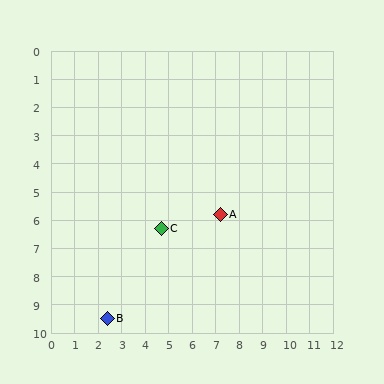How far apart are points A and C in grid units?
Points A and C are about 2.5 grid units apart.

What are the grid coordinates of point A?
Point A is at approximately (7.2, 5.8).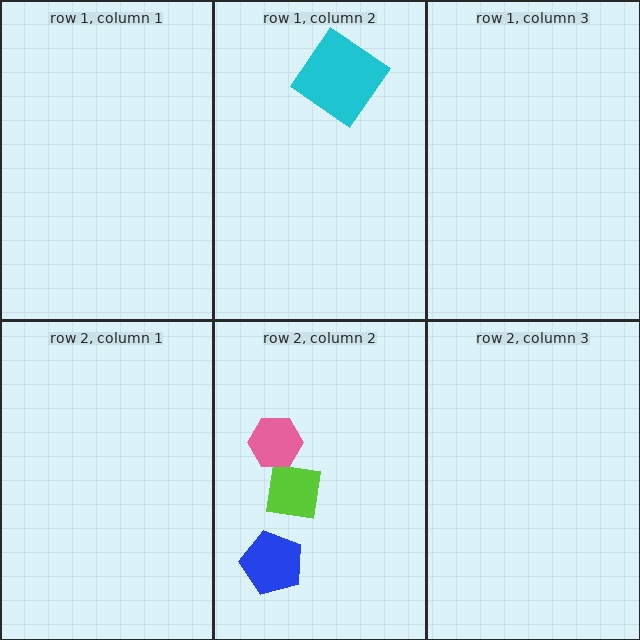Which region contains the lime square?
The row 2, column 2 region.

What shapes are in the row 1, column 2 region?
The cyan diamond.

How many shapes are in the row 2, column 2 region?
3.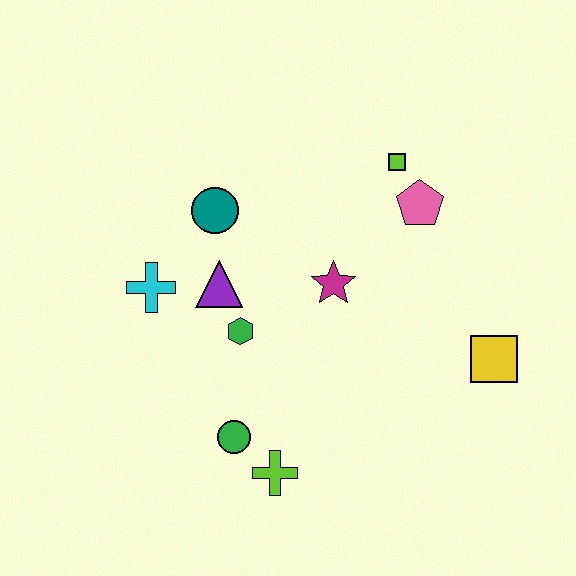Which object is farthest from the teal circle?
The yellow square is farthest from the teal circle.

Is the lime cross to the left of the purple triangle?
No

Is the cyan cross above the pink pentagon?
No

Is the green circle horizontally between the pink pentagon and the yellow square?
No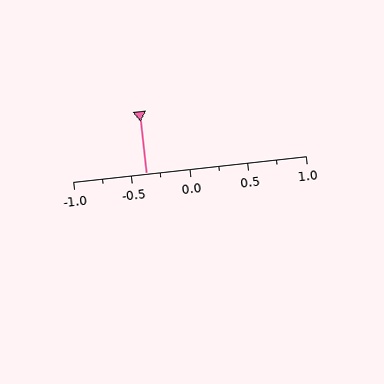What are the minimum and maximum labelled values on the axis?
The axis runs from -1.0 to 1.0.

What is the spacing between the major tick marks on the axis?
The major ticks are spaced 0.5 apart.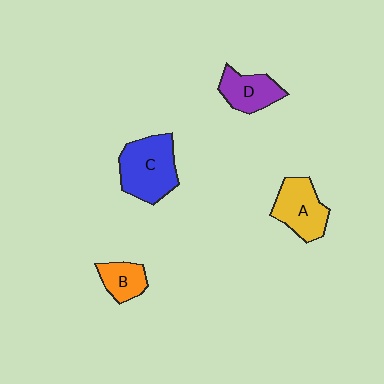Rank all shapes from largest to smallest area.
From largest to smallest: C (blue), A (yellow), D (purple), B (orange).